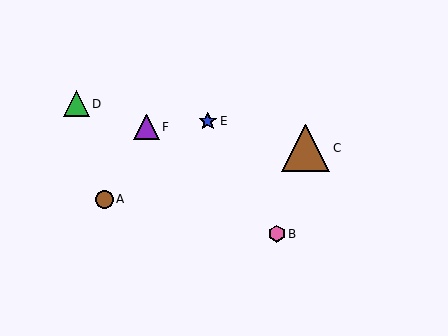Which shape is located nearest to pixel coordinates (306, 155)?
The brown triangle (labeled C) at (306, 148) is nearest to that location.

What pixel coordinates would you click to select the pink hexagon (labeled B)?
Click at (277, 234) to select the pink hexagon B.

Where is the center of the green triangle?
The center of the green triangle is at (76, 104).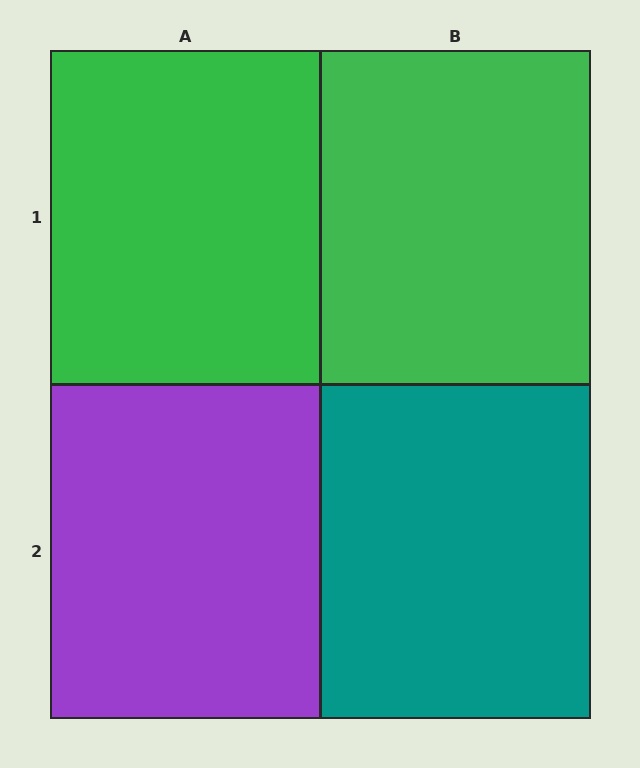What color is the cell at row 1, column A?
Green.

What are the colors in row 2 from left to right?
Purple, teal.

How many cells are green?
2 cells are green.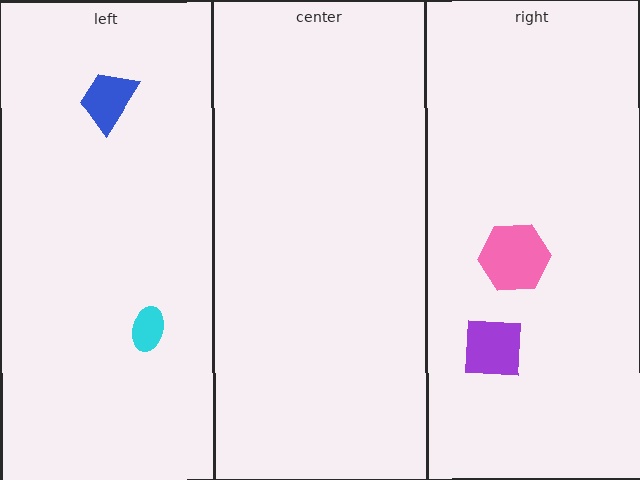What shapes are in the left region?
The blue trapezoid, the cyan ellipse.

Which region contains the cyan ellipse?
The left region.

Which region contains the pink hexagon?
The right region.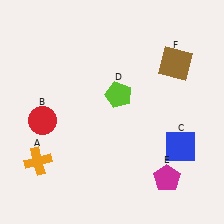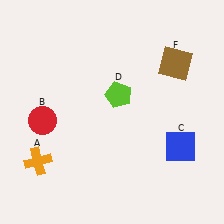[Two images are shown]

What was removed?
The magenta pentagon (E) was removed in Image 2.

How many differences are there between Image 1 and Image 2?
There is 1 difference between the two images.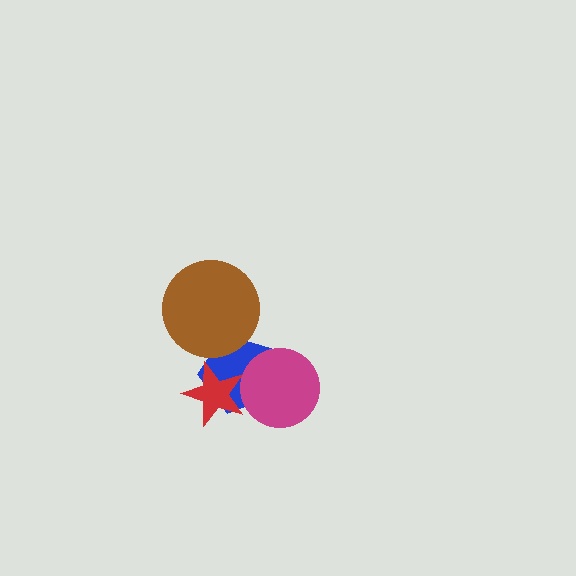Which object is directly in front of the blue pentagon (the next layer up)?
The magenta circle is directly in front of the blue pentagon.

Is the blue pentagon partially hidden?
Yes, it is partially covered by another shape.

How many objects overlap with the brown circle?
1 object overlaps with the brown circle.